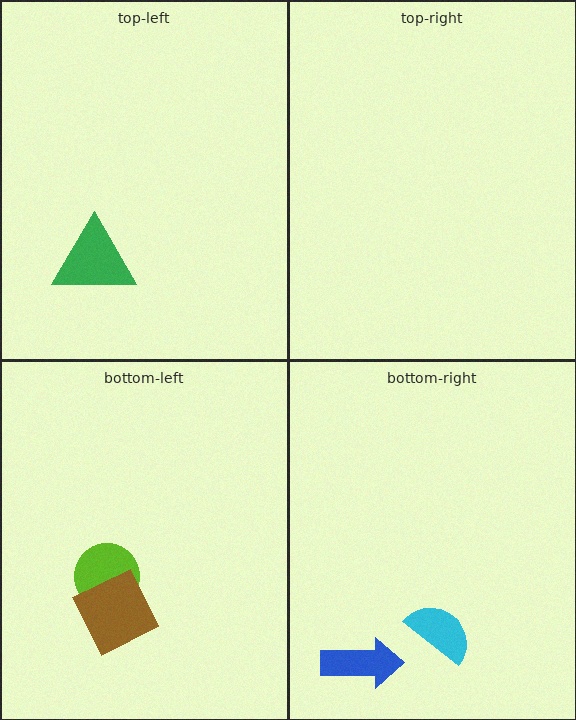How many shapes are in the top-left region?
1.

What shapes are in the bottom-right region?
The blue arrow, the cyan semicircle.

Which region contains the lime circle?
The bottom-left region.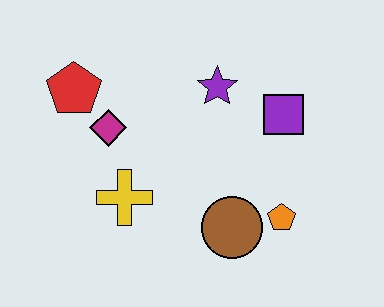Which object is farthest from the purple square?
The red pentagon is farthest from the purple square.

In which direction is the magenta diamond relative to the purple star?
The magenta diamond is to the left of the purple star.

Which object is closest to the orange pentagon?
The brown circle is closest to the orange pentagon.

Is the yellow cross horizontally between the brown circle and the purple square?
No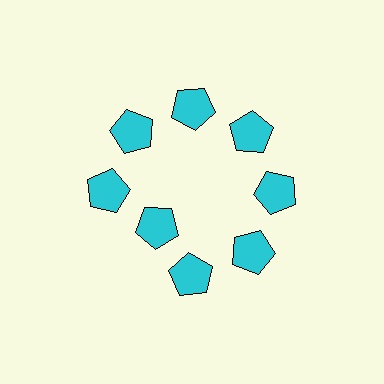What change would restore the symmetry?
The symmetry would be restored by moving it outward, back onto the ring so that all 8 pentagons sit at equal angles and equal distance from the center.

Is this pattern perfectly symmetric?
No. The 8 cyan pentagons are arranged in a ring, but one element near the 8 o'clock position is pulled inward toward the center, breaking the 8-fold rotational symmetry.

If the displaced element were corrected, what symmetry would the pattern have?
It would have 8-fold rotational symmetry — the pattern would map onto itself every 45 degrees.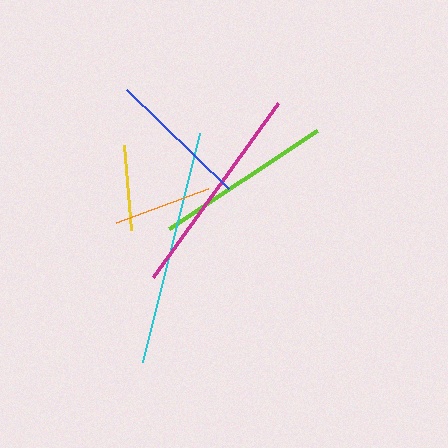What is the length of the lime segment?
The lime segment is approximately 178 pixels long.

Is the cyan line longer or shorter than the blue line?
The cyan line is longer than the blue line.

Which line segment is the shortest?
The yellow line is the shortest at approximately 85 pixels.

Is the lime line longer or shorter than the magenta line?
The magenta line is longer than the lime line.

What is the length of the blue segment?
The blue segment is approximately 142 pixels long.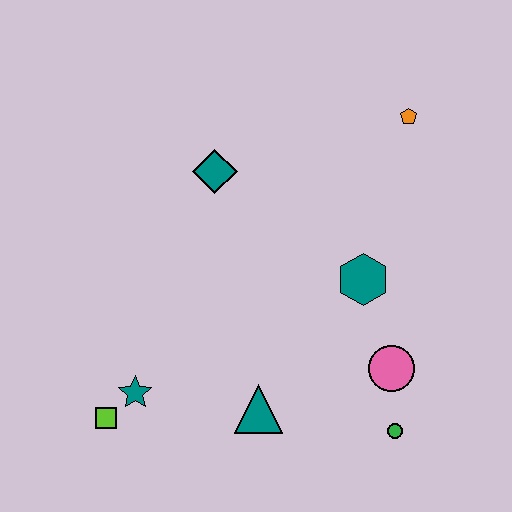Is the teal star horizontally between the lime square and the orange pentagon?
Yes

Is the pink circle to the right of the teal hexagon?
Yes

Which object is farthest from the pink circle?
The lime square is farthest from the pink circle.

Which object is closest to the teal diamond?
The teal hexagon is closest to the teal diamond.